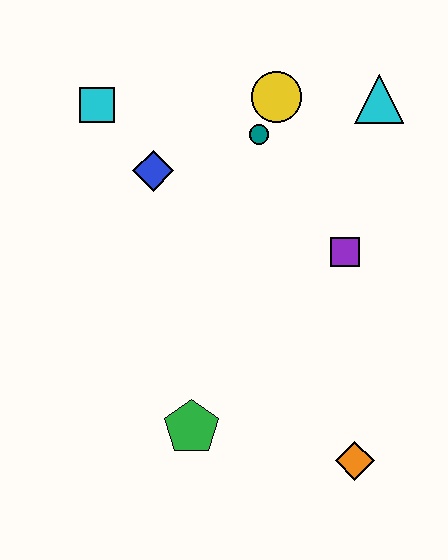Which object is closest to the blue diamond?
The cyan square is closest to the blue diamond.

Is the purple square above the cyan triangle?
No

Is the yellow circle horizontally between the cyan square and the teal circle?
No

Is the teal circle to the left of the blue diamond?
No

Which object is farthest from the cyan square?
The orange diamond is farthest from the cyan square.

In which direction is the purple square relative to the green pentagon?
The purple square is above the green pentagon.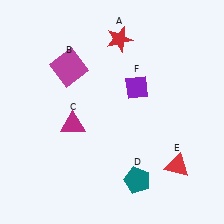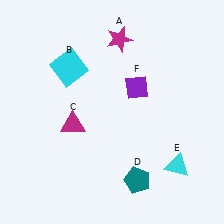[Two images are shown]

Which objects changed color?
A changed from red to magenta. B changed from magenta to cyan. E changed from red to cyan.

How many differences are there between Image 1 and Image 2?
There are 3 differences between the two images.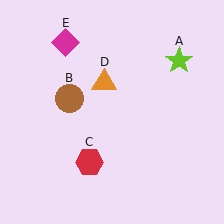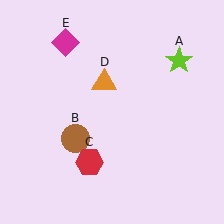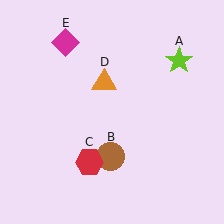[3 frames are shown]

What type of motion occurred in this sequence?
The brown circle (object B) rotated counterclockwise around the center of the scene.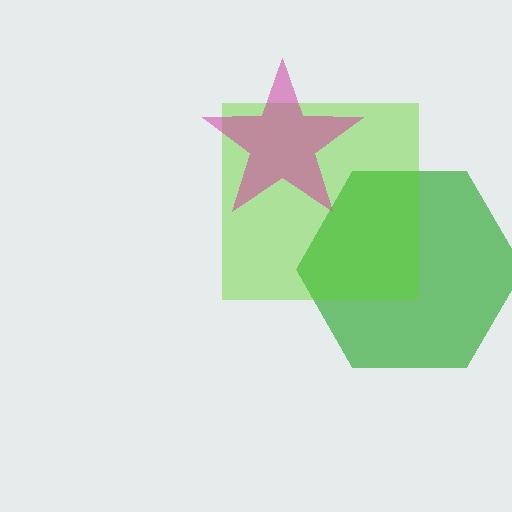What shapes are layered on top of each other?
The layered shapes are: a green hexagon, a lime square, a magenta star.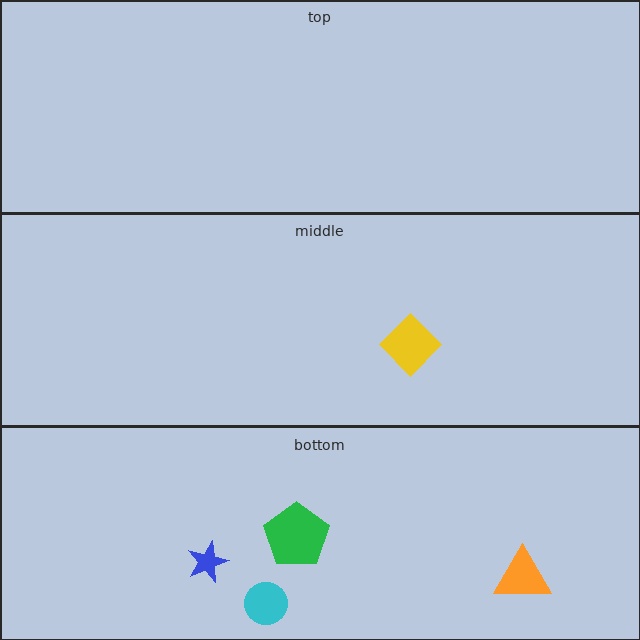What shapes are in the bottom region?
The green pentagon, the orange triangle, the blue star, the cyan circle.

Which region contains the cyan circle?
The bottom region.